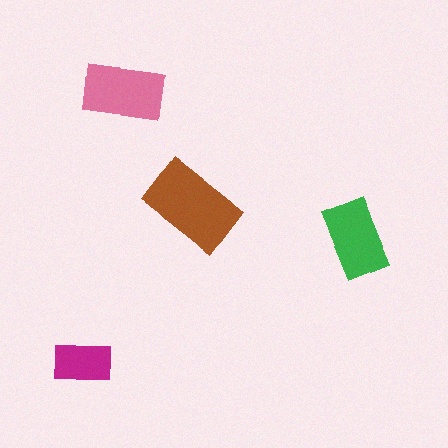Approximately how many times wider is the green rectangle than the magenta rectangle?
About 1.5 times wider.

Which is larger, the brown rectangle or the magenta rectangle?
The brown one.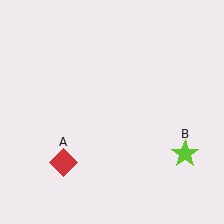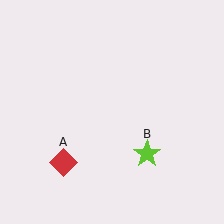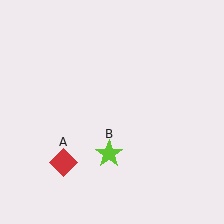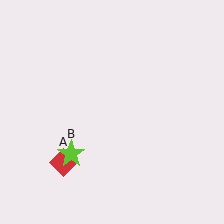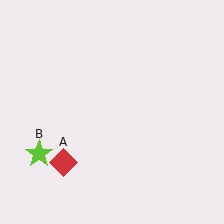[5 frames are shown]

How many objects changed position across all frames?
1 object changed position: lime star (object B).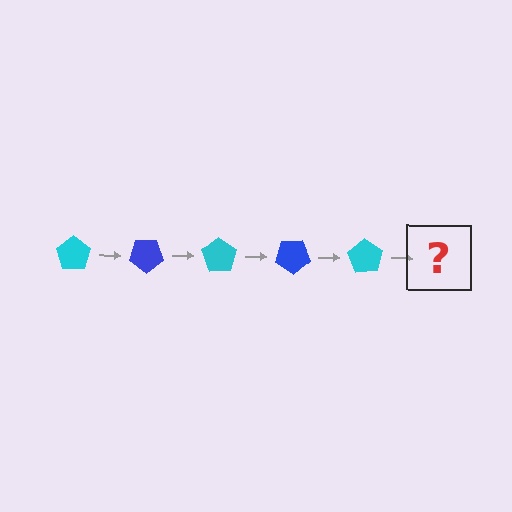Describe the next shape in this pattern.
It should be a blue pentagon, rotated 175 degrees from the start.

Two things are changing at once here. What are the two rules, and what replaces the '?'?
The two rules are that it rotates 35 degrees each step and the color cycles through cyan and blue. The '?' should be a blue pentagon, rotated 175 degrees from the start.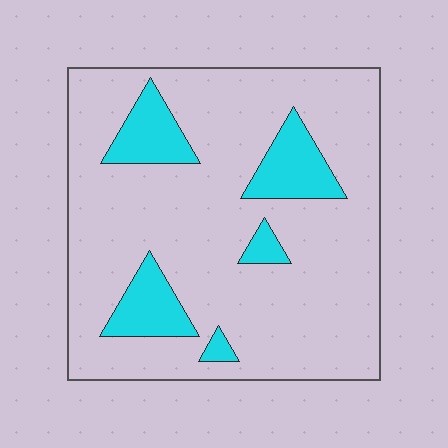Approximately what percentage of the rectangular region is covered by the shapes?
Approximately 15%.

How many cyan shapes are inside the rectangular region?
5.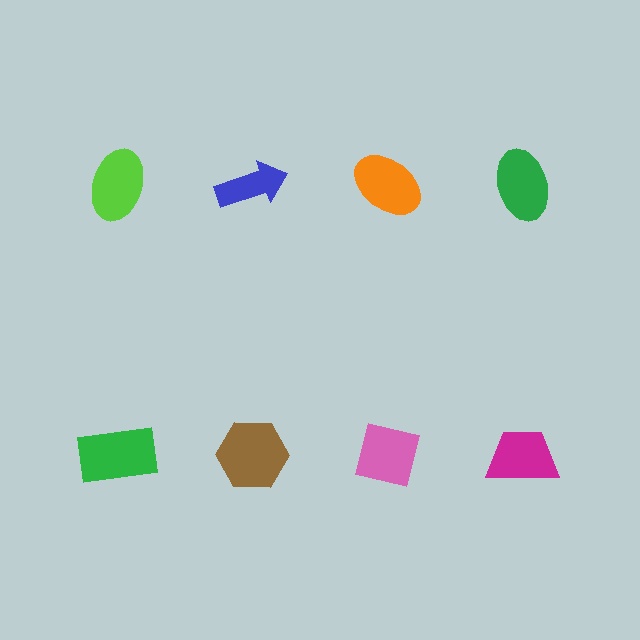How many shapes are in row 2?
4 shapes.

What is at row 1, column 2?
A blue arrow.